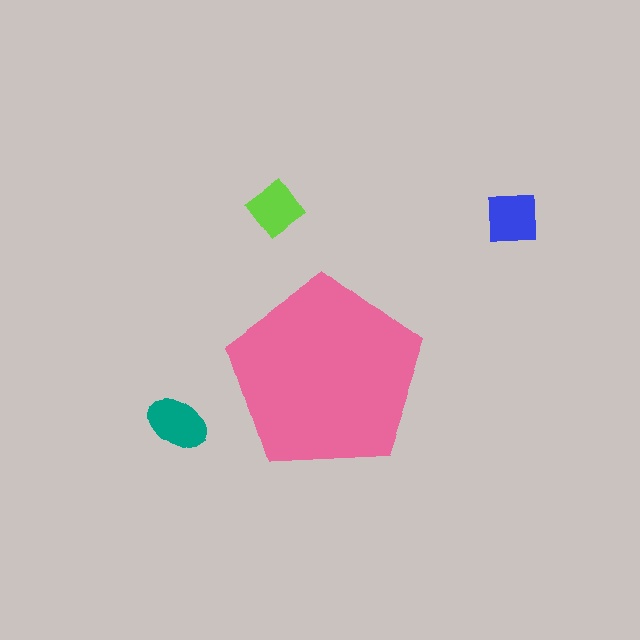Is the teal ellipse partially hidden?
No, the teal ellipse is fully visible.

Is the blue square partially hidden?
No, the blue square is fully visible.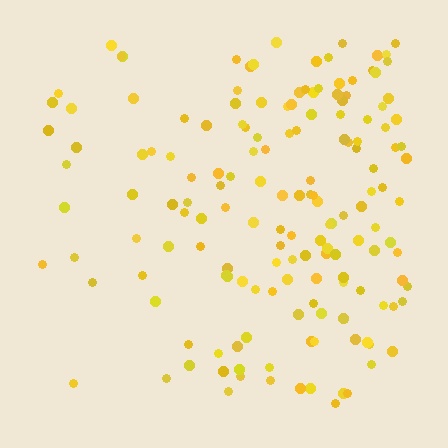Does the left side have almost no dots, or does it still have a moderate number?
Still a moderate number, just noticeably fewer than the right.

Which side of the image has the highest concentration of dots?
The right.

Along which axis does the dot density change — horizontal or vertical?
Horizontal.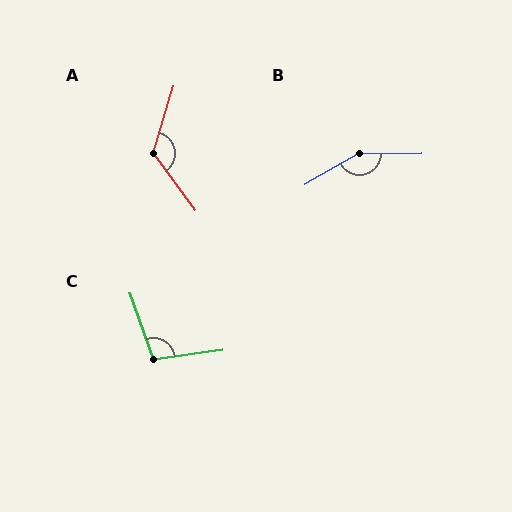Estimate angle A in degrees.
Approximately 127 degrees.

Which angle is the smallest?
C, at approximately 101 degrees.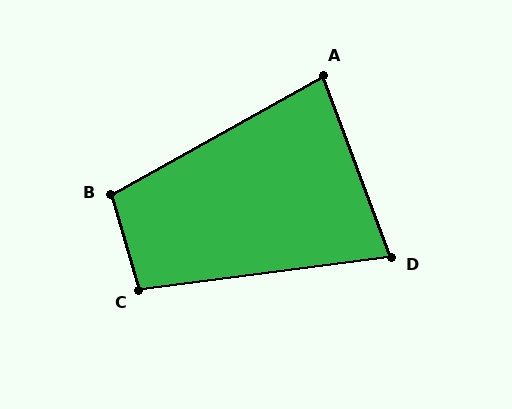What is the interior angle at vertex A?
Approximately 81 degrees (acute).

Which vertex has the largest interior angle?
B, at approximately 103 degrees.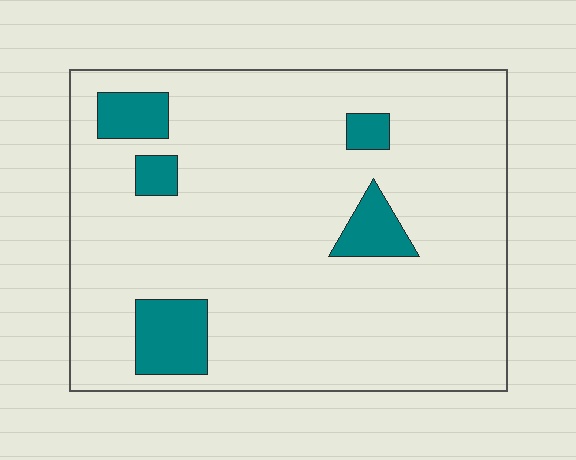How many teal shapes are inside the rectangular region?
5.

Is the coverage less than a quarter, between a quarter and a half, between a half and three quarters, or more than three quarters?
Less than a quarter.